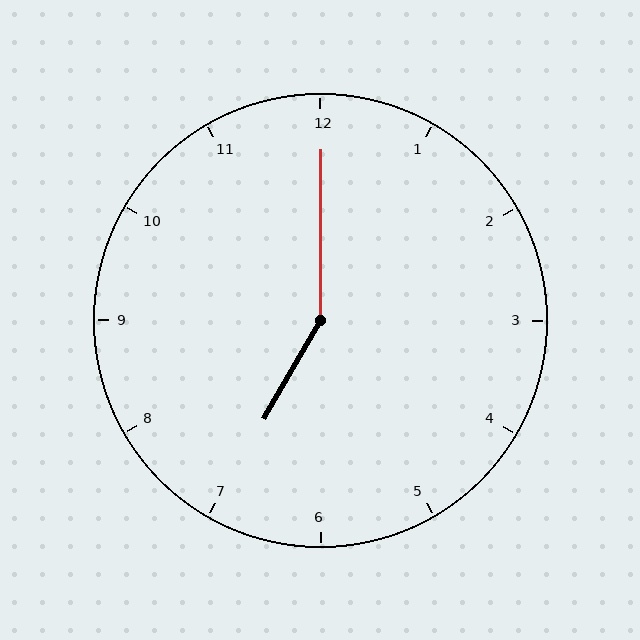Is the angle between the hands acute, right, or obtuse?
It is obtuse.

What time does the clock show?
7:00.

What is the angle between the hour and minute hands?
Approximately 150 degrees.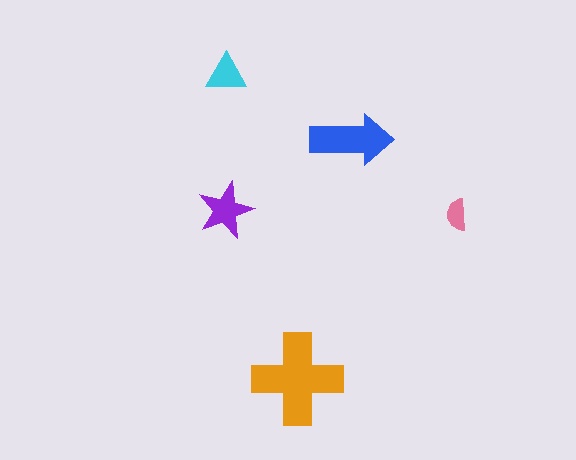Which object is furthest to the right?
The pink semicircle is rightmost.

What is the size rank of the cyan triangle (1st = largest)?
4th.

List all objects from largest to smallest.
The orange cross, the blue arrow, the purple star, the cyan triangle, the pink semicircle.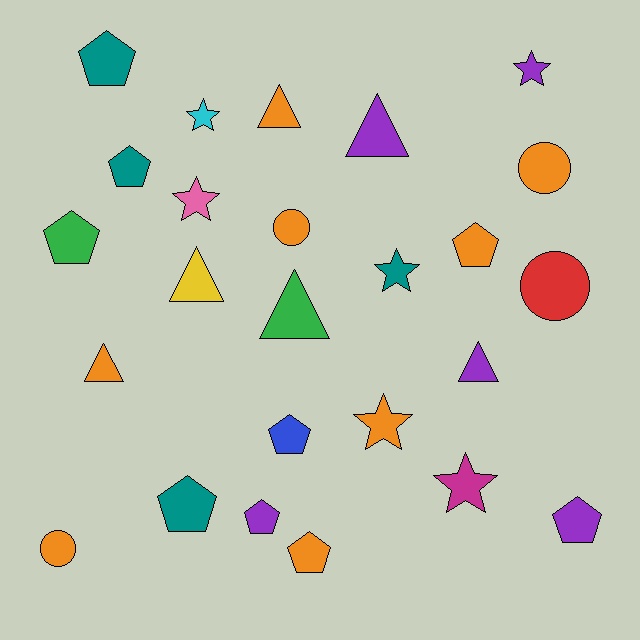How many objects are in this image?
There are 25 objects.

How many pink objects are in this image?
There is 1 pink object.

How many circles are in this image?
There are 4 circles.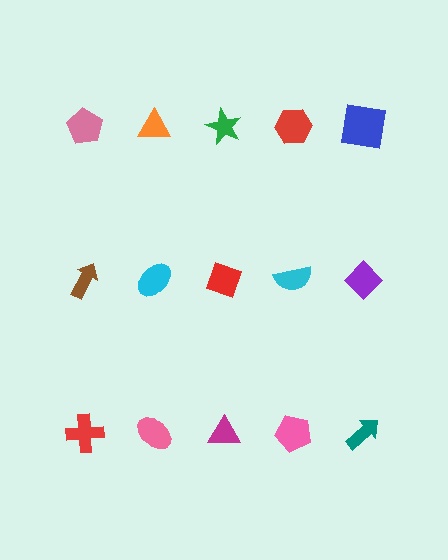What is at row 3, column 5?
A teal arrow.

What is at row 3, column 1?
A red cross.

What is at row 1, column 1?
A pink pentagon.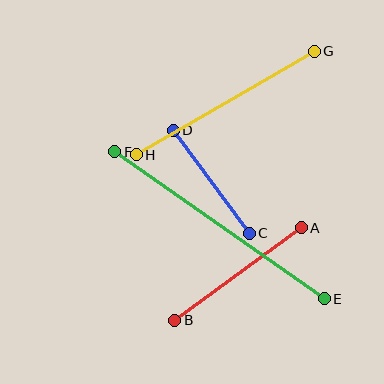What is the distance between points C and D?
The distance is approximately 128 pixels.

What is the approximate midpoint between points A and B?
The midpoint is at approximately (238, 274) pixels.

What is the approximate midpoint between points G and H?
The midpoint is at approximately (225, 103) pixels.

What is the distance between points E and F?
The distance is approximately 256 pixels.